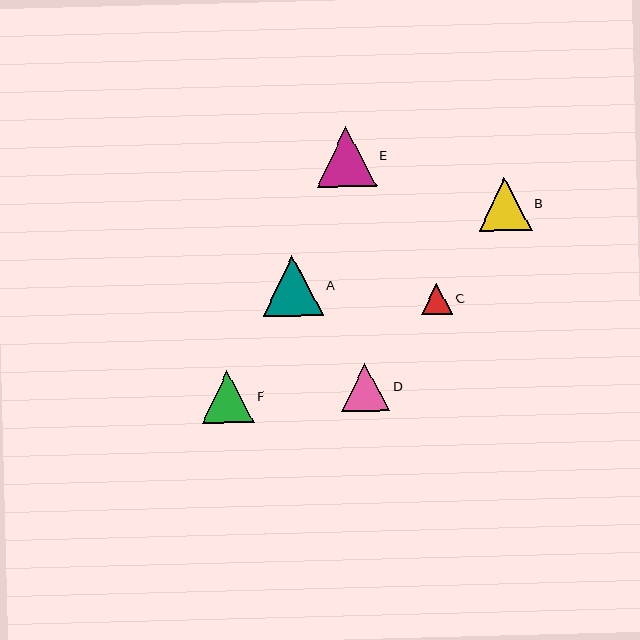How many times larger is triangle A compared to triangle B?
Triangle A is approximately 1.2 times the size of triangle B.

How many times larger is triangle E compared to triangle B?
Triangle E is approximately 1.1 times the size of triangle B.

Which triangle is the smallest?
Triangle C is the smallest with a size of approximately 31 pixels.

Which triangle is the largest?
Triangle A is the largest with a size of approximately 61 pixels.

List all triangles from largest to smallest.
From largest to smallest: A, E, B, F, D, C.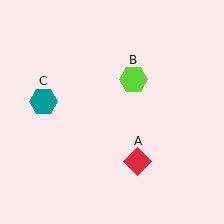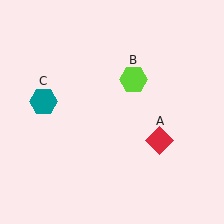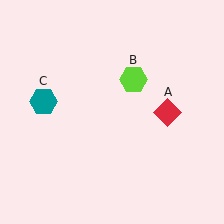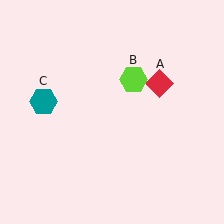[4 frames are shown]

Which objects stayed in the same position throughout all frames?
Lime hexagon (object B) and teal hexagon (object C) remained stationary.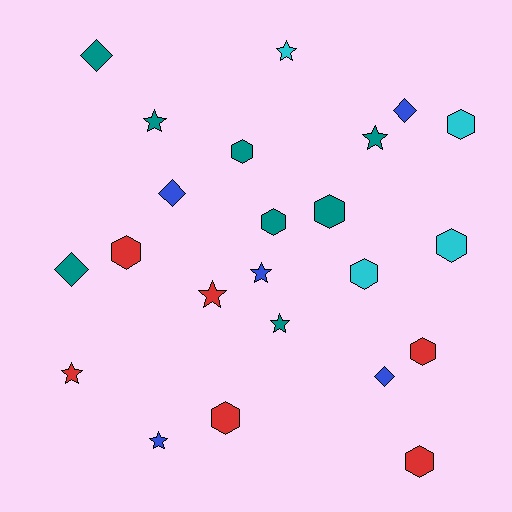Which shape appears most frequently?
Hexagon, with 10 objects.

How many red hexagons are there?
There are 4 red hexagons.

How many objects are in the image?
There are 23 objects.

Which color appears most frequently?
Teal, with 8 objects.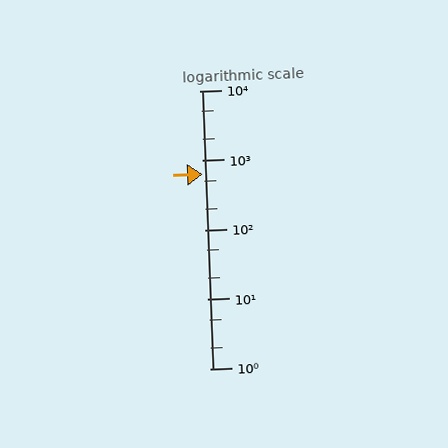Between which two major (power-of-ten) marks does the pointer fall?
The pointer is between 100 and 1000.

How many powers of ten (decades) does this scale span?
The scale spans 4 decades, from 1 to 10000.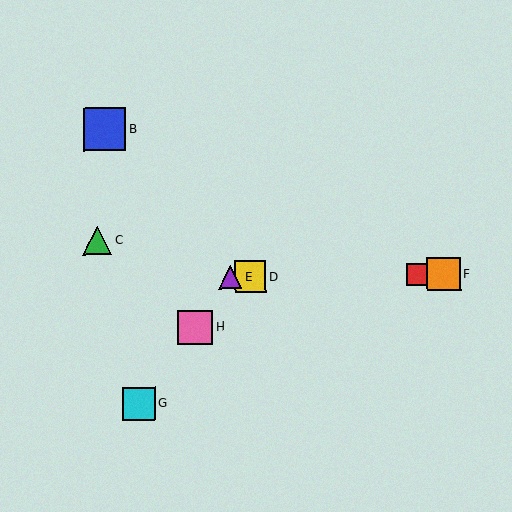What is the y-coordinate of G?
Object G is at y≈404.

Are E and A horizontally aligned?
Yes, both are at y≈277.